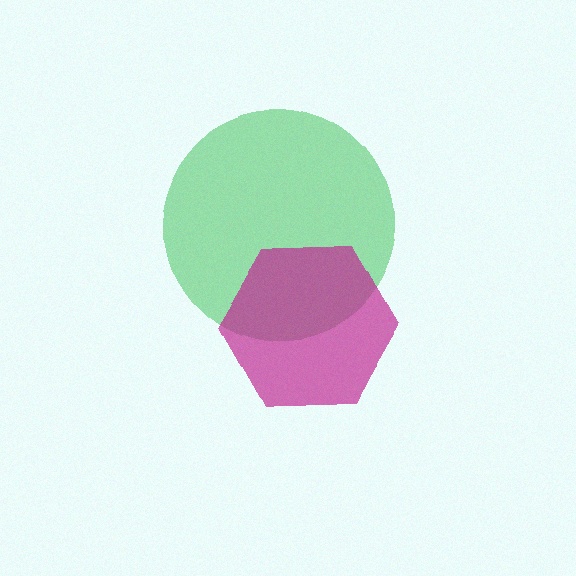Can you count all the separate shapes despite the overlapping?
Yes, there are 2 separate shapes.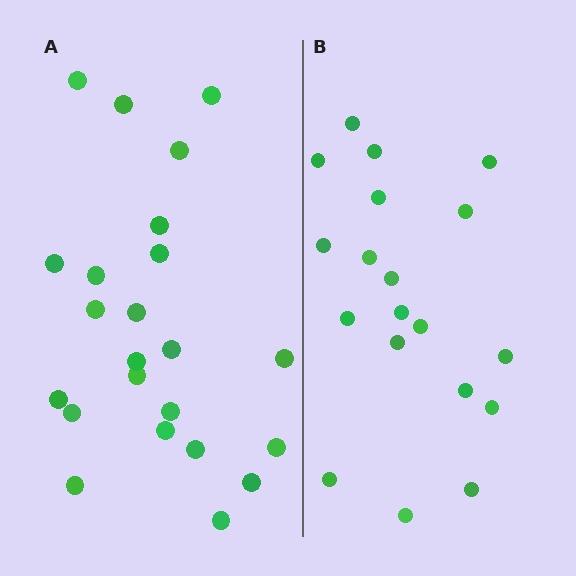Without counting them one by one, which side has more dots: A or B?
Region A (the left region) has more dots.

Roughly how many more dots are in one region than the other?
Region A has about 4 more dots than region B.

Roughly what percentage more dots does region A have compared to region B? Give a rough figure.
About 20% more.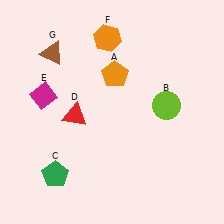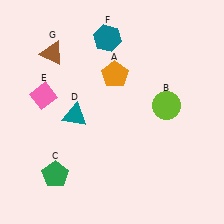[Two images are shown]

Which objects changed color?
D changed from red to teal. E changed from magenta to pink. F changed from orange to teal.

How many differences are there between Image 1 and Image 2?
There are 3 differences between the two images.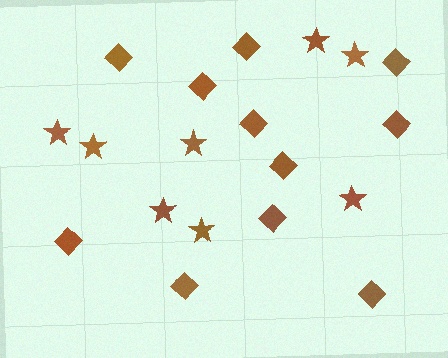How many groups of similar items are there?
There are 2 groups: one group of stars (8) and one group of diamonds (11).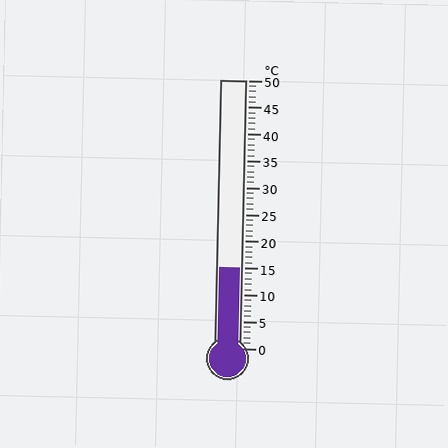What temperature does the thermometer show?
The thermometer shows approximately 15°C.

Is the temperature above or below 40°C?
The temperature is below 40°C.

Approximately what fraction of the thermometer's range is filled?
The thermometer is filled to approximately 30% of its range.